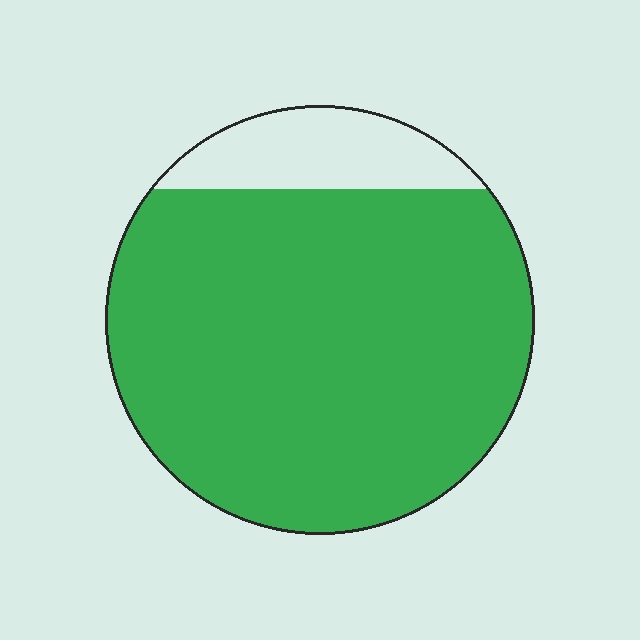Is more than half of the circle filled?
Yes.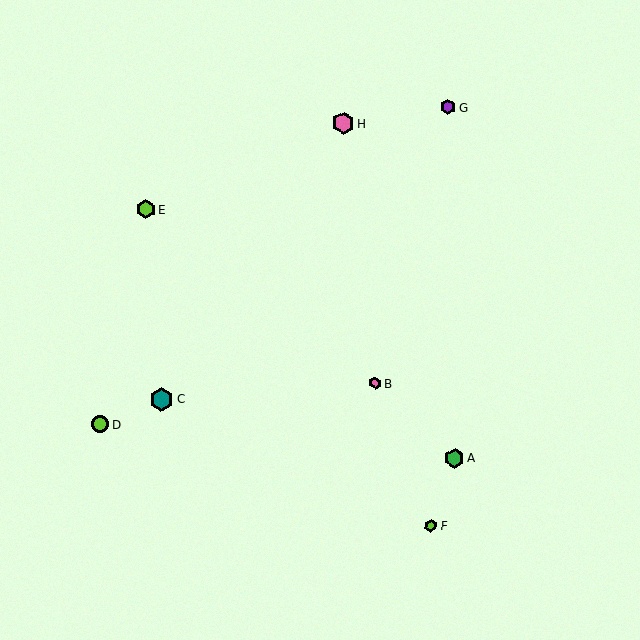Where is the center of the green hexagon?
The center of the green hexagon is at (455, 458).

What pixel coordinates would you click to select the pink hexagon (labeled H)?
Click at (343, 123) to select the pink hexagon H.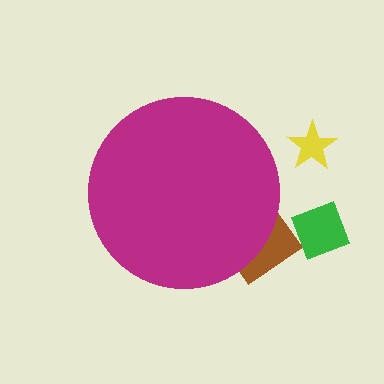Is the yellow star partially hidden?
No, the yellow star is fully visible.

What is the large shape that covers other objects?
A magenta circle.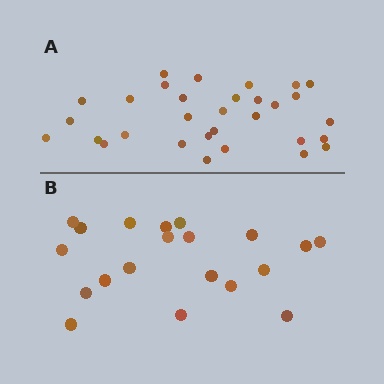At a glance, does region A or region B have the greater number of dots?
Region A (the top region) has more dots.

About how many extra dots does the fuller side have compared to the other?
Region A has roughly 12 or so more dots than region B.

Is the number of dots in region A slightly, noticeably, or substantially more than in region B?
Region A has substantially more. The ratio is roughly 1.6 to 1.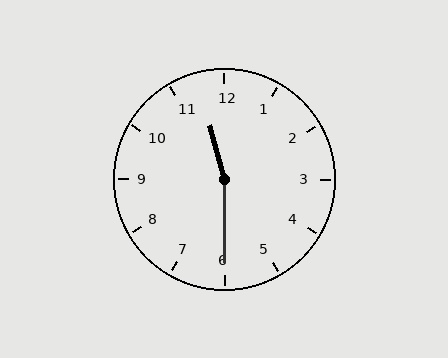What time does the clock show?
11:30.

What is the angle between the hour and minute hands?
Approximately 165 degrees.